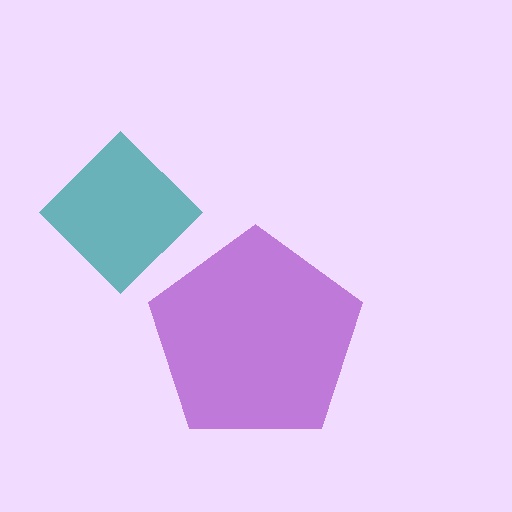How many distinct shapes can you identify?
There are 2 distinct shapes: a teal diamond, a purple pentagon.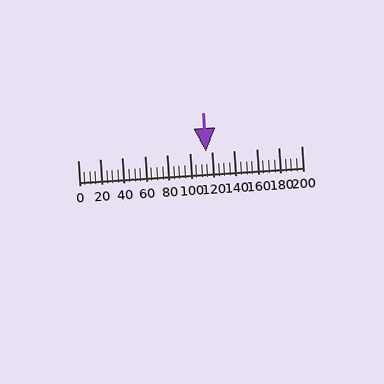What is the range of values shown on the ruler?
The ruler shows values from 0 to 200.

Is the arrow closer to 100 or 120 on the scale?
The arrow is closer to 120.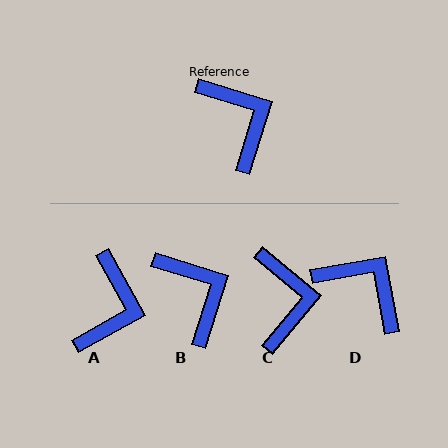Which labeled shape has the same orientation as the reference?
B.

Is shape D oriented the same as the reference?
No, it is off by about 27 degrees.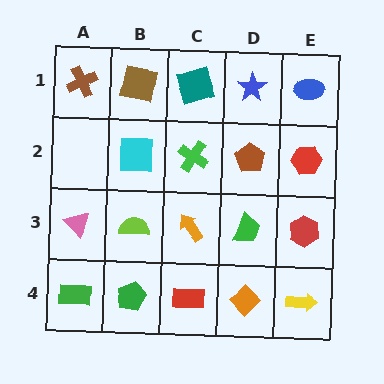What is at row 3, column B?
A lime semicircle.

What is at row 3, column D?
A green trapezoid.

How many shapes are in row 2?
4 shapes.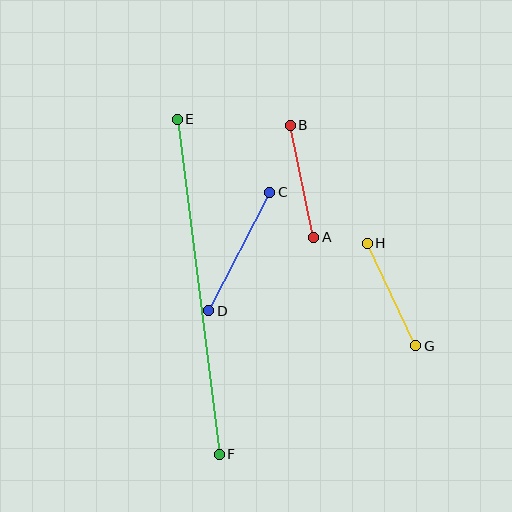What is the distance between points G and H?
The distance is approximately 114 pixels.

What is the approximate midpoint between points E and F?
The midpoint is at approximately (198, 287) pixels.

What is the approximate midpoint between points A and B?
The midpoint is at approximately (302, 181) pixels.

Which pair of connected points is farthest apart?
Points E and F are farthest apart.